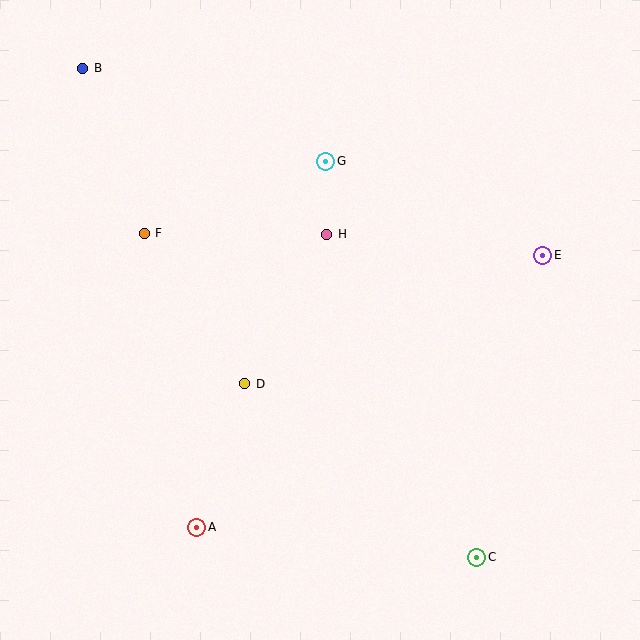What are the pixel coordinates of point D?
Point D is at (245, 384).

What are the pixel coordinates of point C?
Point C is at (477, 557).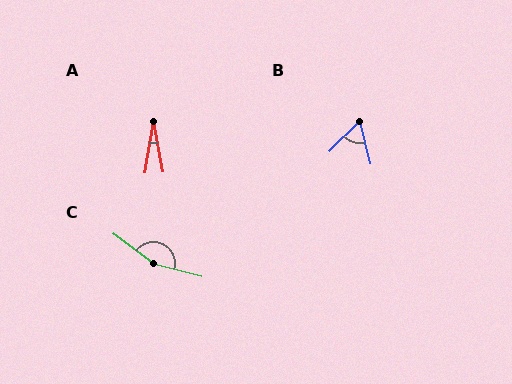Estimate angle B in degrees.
Approximately 59 degrees.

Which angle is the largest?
C, at approximately 158 degrees.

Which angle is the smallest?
A, at approximately 20 degrees.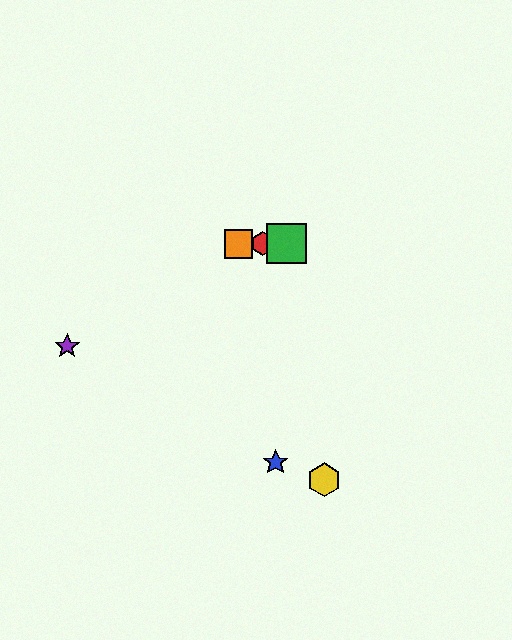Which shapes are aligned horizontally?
The red hexagon, the green square, the orange square are aligned horizontally.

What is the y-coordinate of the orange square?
The orange square is at y≈244.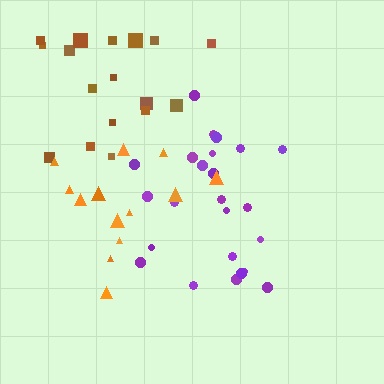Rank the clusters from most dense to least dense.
purple, orange, brown.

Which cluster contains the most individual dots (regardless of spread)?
Purple (24).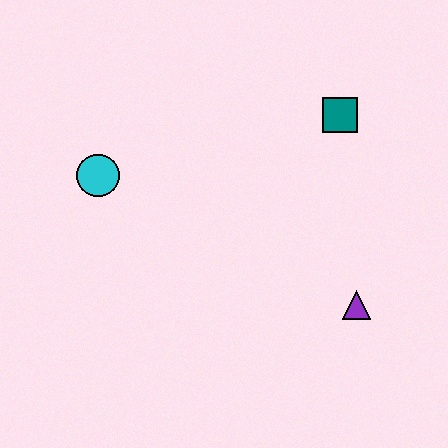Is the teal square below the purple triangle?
No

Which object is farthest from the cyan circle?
The purple triangle is farthest from the cyan circle.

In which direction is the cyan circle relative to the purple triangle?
The cyan circle is to the left of the purple triangle.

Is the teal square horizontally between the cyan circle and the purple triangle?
Yes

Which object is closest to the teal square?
The purple triangle is closest to the teal square.